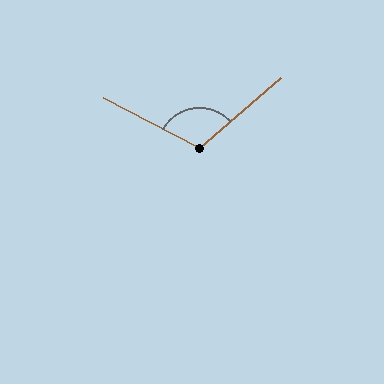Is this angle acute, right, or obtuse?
It is obtuse.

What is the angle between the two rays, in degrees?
Approximately 111 degrees.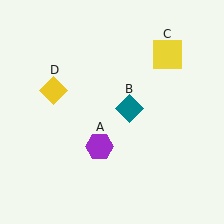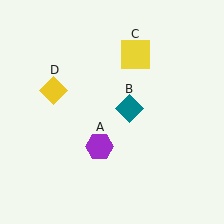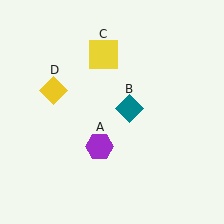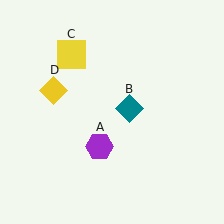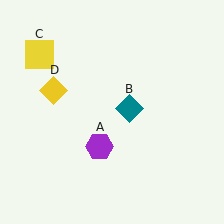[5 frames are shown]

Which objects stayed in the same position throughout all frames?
Purple hexagon (object A) and teal diamond (object B) and yellow diamond (object D) remained stationary.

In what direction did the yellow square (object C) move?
The yellow square (object C) moved left.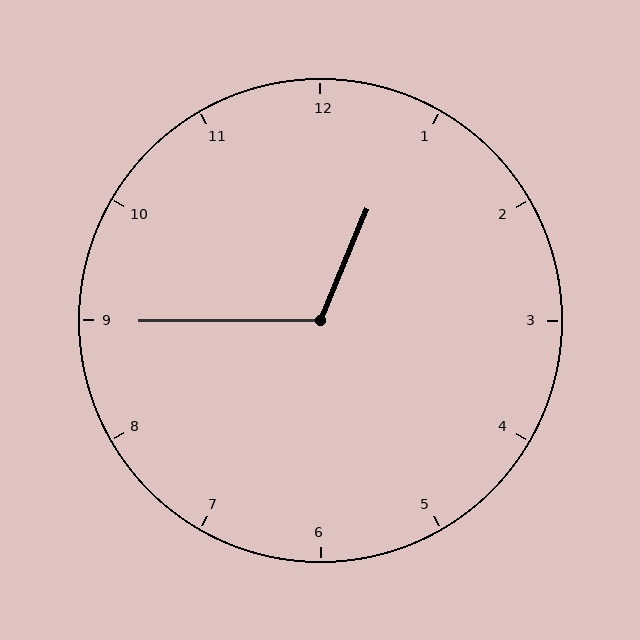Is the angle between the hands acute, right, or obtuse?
It is obtuse.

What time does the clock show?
12:45.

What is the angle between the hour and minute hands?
Approximately 112 degrees.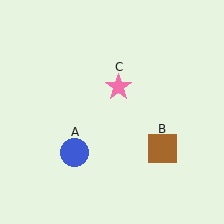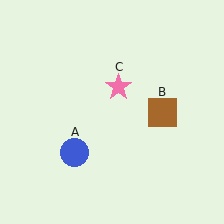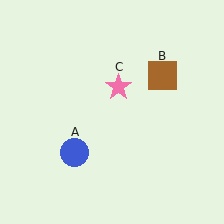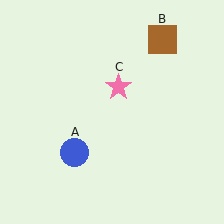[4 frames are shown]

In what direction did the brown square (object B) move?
The brown square (object B) moved up.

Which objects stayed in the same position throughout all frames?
Blue circle (object A) and pink star (object C) remained stationary.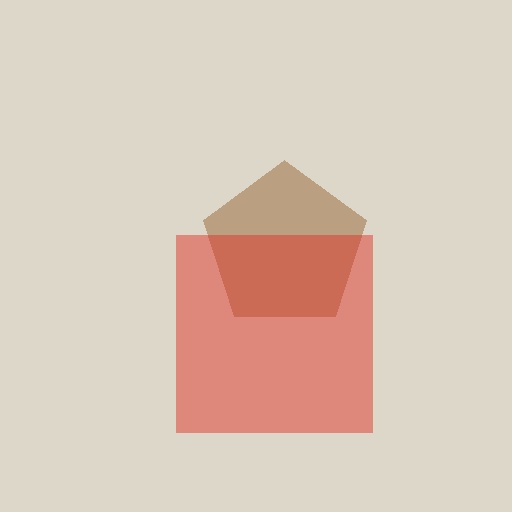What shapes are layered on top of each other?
The layered shapes are: a brown pentagon, a red square.